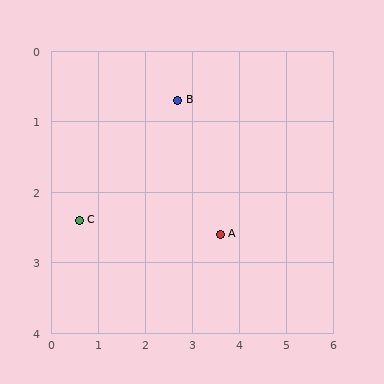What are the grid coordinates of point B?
Point B is at approximately (2.7, 0.7).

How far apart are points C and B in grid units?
Points C and B are about 2.7 grid units apart.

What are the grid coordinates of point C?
Point C is at approximately (0.6, 2.4).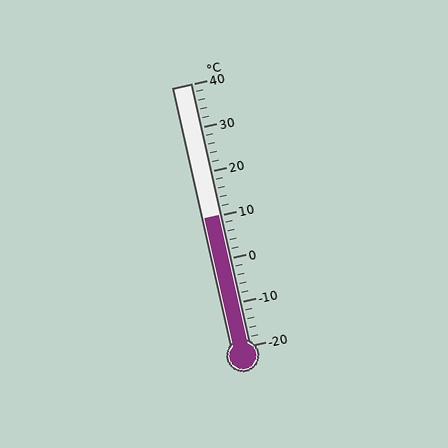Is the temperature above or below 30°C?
The temperature is below 30°C.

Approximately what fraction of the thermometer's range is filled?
The thermometer is filled to approximately 50% of its range.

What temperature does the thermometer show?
The thermometer shows approximately 10°C.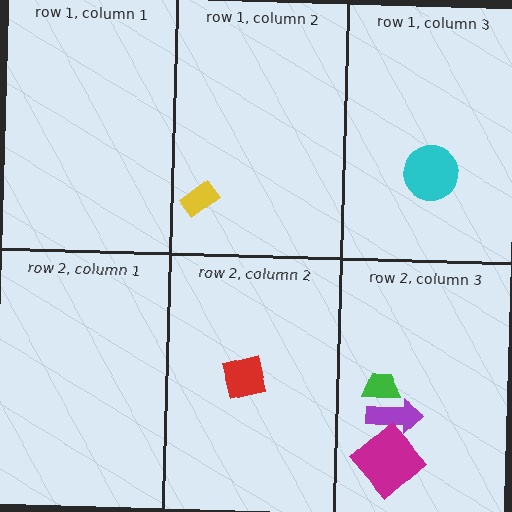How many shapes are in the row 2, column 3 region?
3.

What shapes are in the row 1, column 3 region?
The cyan circle.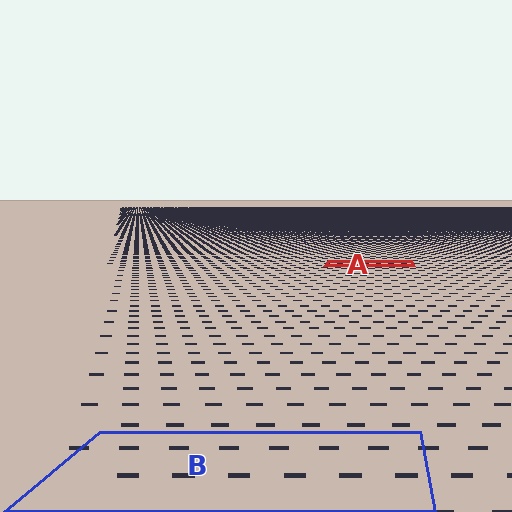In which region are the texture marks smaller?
The texture marks are smaller in region A, because it is farther away.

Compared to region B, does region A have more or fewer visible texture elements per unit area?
Region A has more texture elements per unit area — they are packed more densely because it is farther away.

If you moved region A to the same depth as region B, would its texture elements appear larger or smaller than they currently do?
They would appear larger. At a closer depth, the same texture elements are projected at a bigger on-screen size.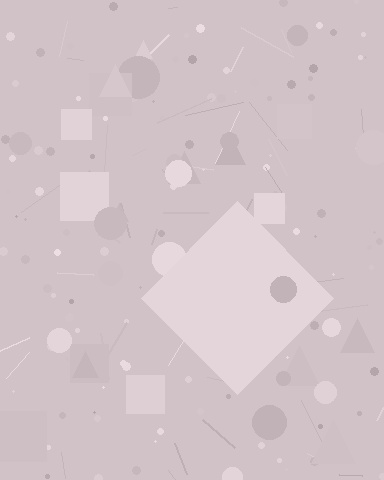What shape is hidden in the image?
A diamond is hidden in the image.